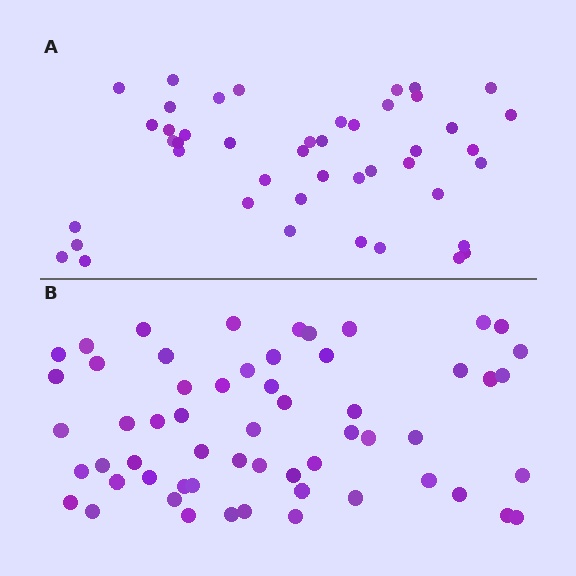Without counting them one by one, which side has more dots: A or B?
Region B (the bottom region) has more dots.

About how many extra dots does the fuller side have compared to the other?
Region B has approximately 15 more dots than region A.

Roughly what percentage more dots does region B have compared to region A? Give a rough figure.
About 30% more.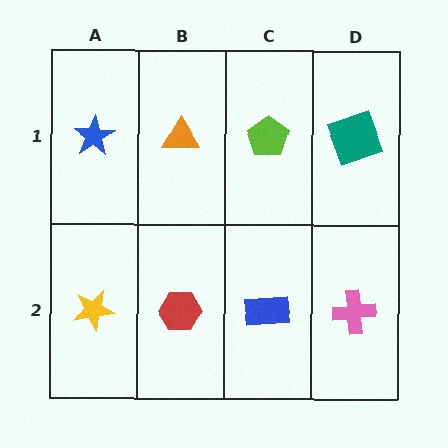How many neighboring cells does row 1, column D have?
2.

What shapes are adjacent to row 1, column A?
A yellow star (row 2, column A), an orange triangle (row 1, column B).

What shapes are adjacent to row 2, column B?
An orange triangle (row 1, column B), a yellow star (row 2, column A), a blue rectangle (row 2, column C).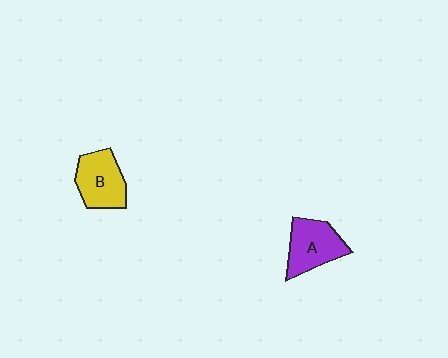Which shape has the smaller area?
Shape B (yellow).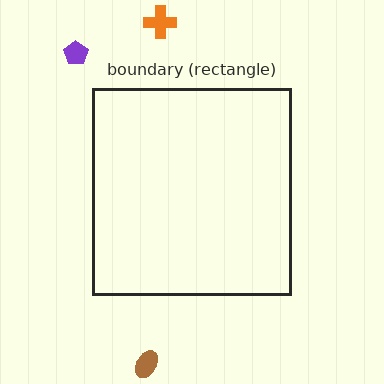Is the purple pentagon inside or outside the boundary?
Outside.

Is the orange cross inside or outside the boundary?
Outside.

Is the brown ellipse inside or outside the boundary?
Outside.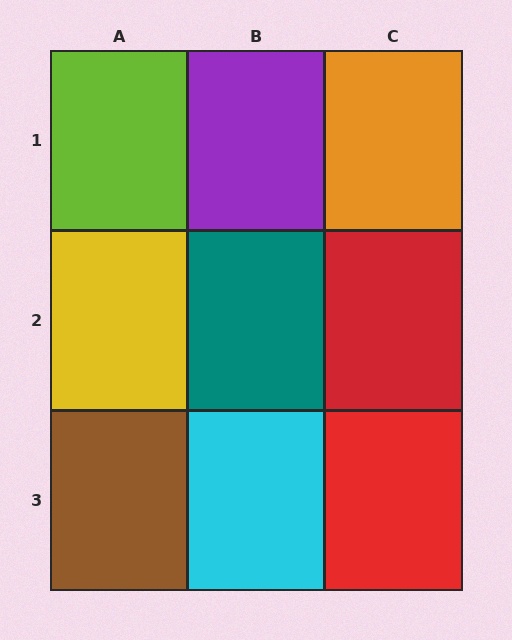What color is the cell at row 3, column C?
Red.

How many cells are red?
2 cells are red.